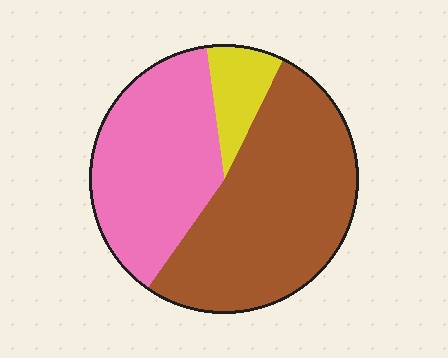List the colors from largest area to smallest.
From largest to smallest: brown, pink, yellow.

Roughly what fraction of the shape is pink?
Pink covers about 40% of the shape.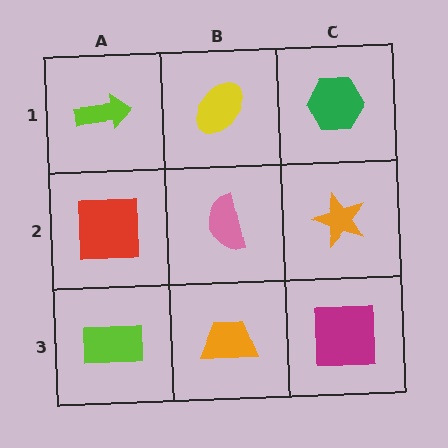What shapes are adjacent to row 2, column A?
A lime arrow (row 1, column A), a lime rectangle (row 3, column A), a pink semicircle (row 2, column B).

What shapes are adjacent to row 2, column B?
A yellow ellipse (row 1, column B), an orange trapezoid (row 3, column B), a red square (row 2, column A), an orange star (row 2, column C).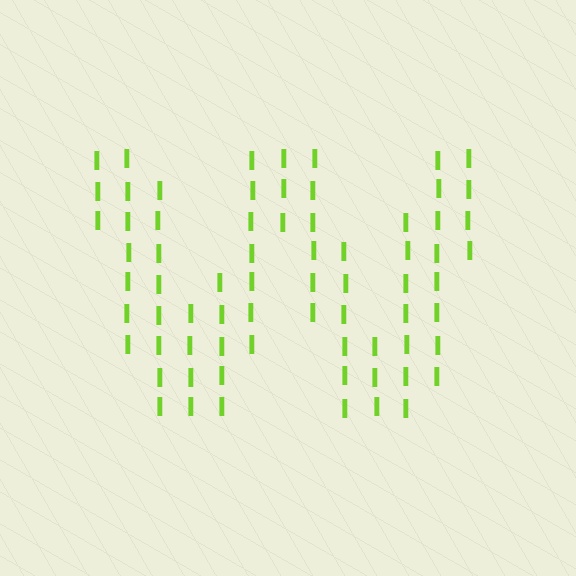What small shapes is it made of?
It is made of small letter I's.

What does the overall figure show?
The overall figure shows the letter W.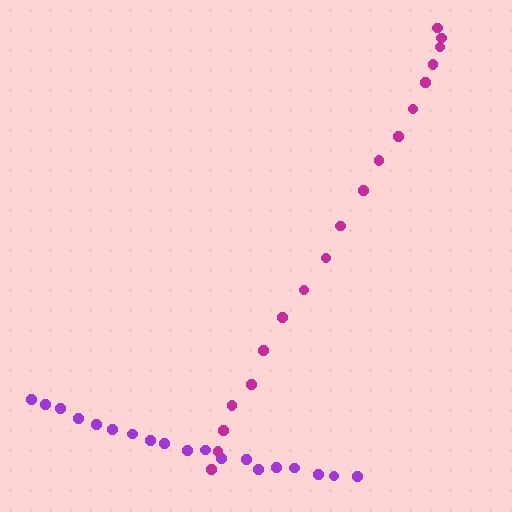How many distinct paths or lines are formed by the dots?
There are 2 distinct paths.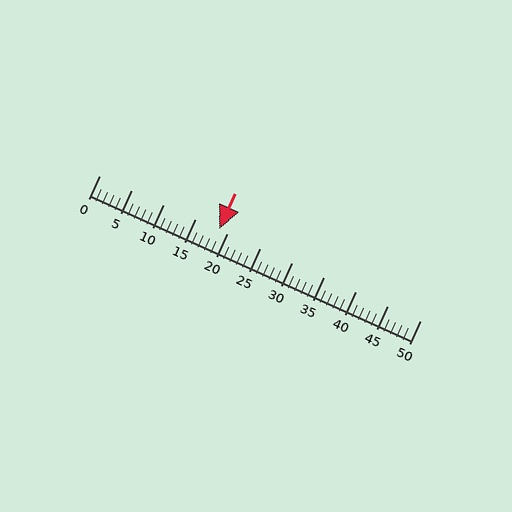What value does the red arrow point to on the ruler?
The red arrow points to approximately 19.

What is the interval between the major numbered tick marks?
The major tick marks are spaced 5 units apart.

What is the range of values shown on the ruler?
The ruler shows values from 0 to 50.